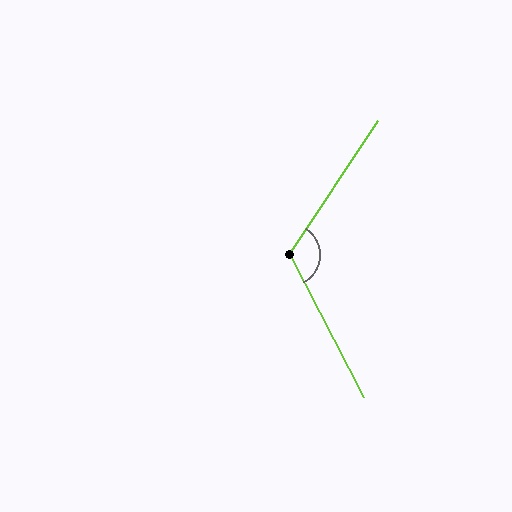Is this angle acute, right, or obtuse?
It is obtuse.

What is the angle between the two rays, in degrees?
Approximately 120 degrees.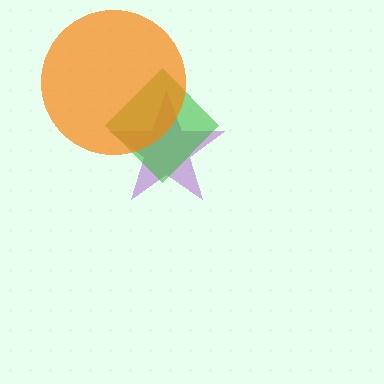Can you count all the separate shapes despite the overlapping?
Yes, there are 3 separate shapes.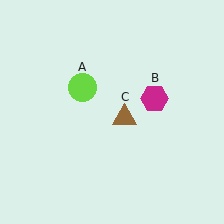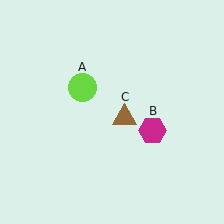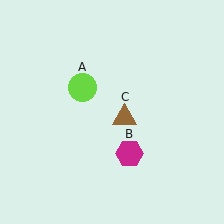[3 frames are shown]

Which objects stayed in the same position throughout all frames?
Lime circle (object A) and brown triangle (object C) remained stationary.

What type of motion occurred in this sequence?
The magenta hexagon (object B) rotated clockwise around the center of the scene.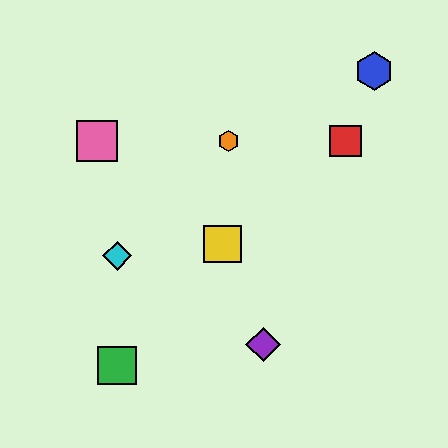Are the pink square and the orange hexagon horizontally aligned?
Yes, both are at y≈141.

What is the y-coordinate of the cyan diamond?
The cyan diamond is at y≈256.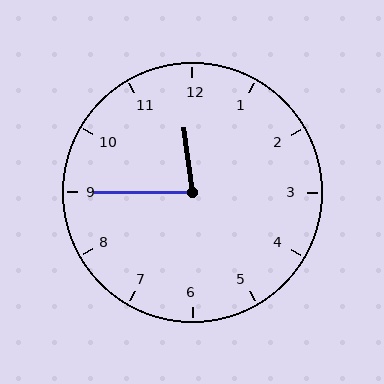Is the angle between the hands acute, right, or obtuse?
It is acute.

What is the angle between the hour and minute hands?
Approximately 82 degrees.